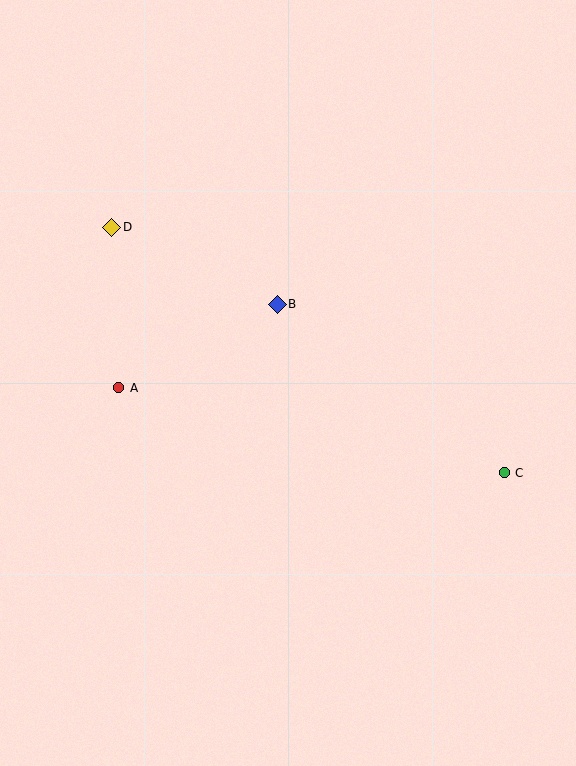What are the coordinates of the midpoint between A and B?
The midpoint between A and B is at (198, 346).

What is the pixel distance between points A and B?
The distance between A and B is 179 pixels.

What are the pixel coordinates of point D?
Point D is at (112, 227).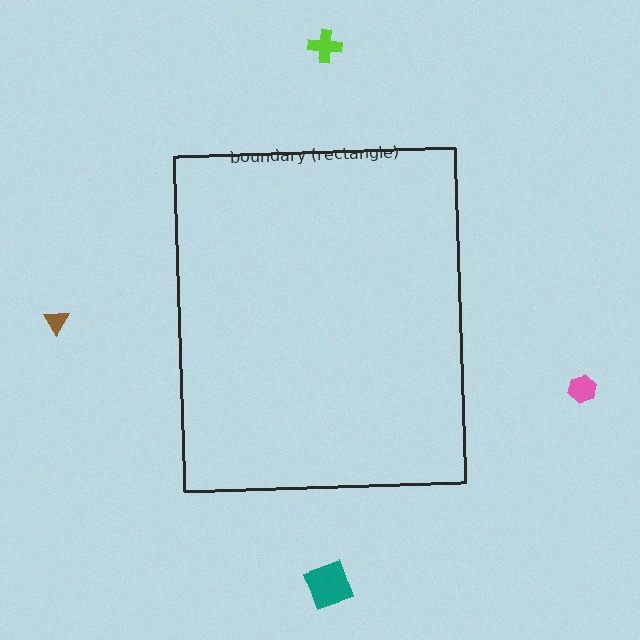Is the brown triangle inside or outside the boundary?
Outside.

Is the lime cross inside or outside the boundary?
Outside.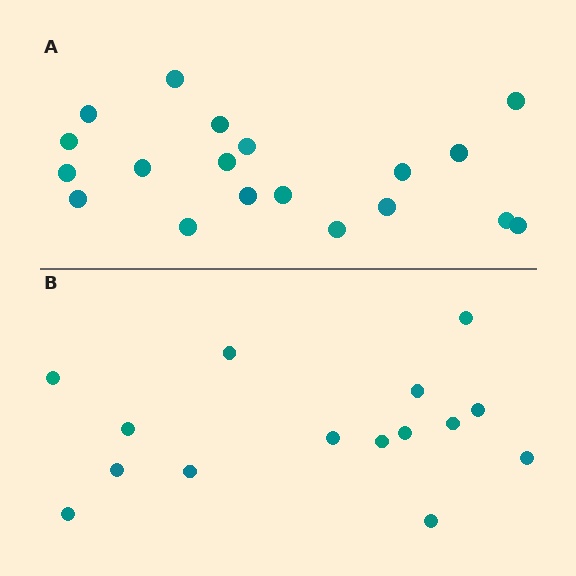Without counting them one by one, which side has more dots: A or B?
Region A (the top region) has more dots.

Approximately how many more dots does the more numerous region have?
Region A has about 4 more dots than region B.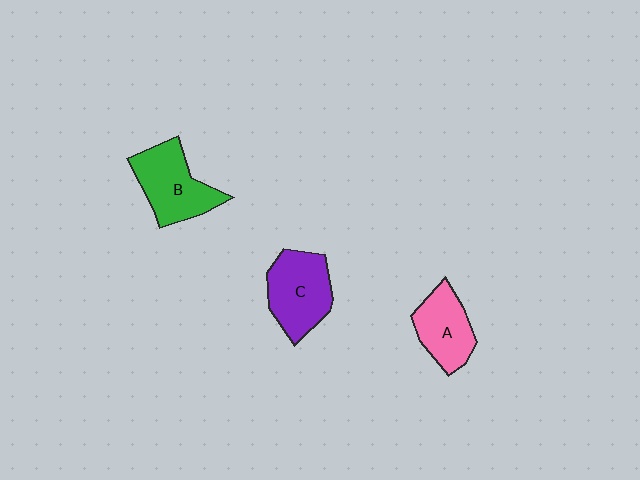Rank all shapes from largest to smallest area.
From largest to smallest: B (green), C (purple), A (pink).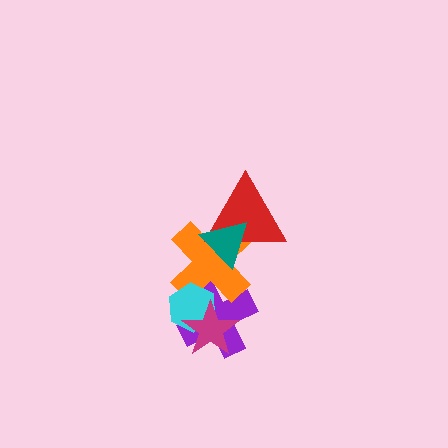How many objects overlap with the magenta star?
2 objects overlap with the magenta star.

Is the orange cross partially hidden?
Yes, it is partially covered by another shape.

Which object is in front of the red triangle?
The teal triangle is in front of the red triangle.